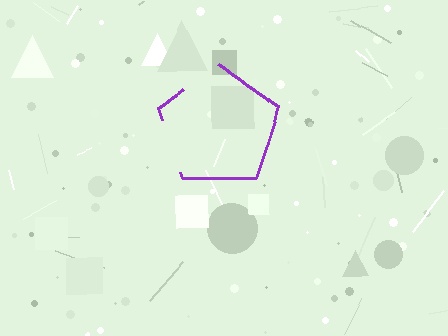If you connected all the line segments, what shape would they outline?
They would outline a pentagon.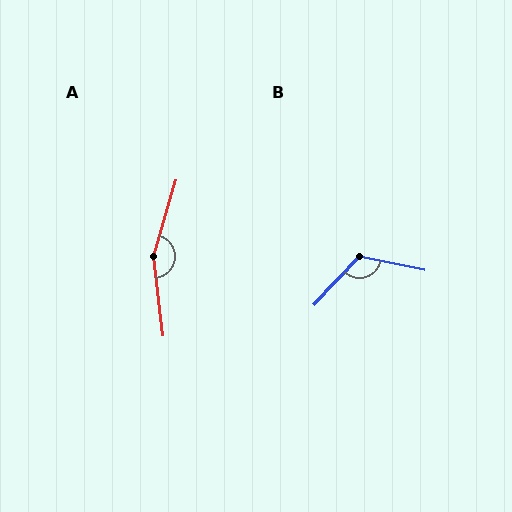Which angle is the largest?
A, at approximately 157 degrees.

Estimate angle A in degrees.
Approximately 157 degrees.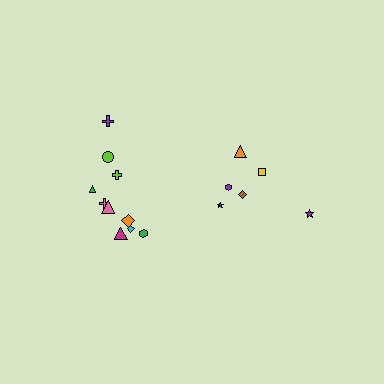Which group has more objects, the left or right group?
The left group.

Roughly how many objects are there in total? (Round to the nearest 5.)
Roughly 15 objects in total.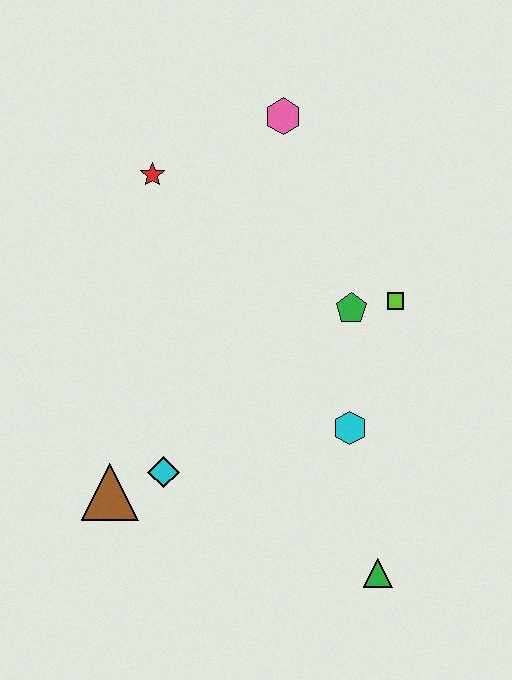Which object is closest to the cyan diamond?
The brown triangle is closest to the cyan diamond.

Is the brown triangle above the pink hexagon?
No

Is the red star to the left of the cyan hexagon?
Yes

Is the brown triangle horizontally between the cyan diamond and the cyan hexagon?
No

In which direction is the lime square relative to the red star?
The lime square is to the right of the red star.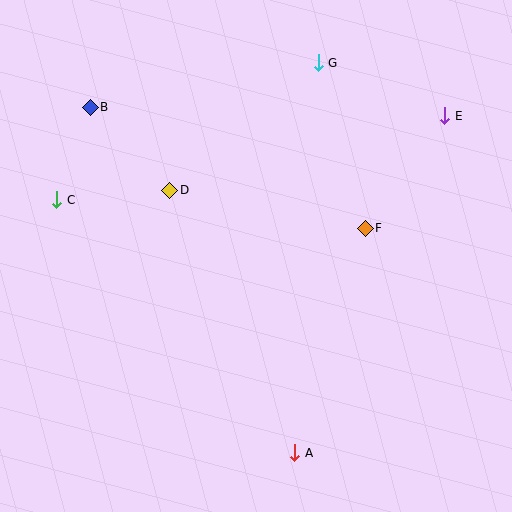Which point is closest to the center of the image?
Point D at (170, 190) is closest to the center.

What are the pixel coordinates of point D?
Point D is at (170, 190).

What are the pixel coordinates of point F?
Point F is at (365, 228).